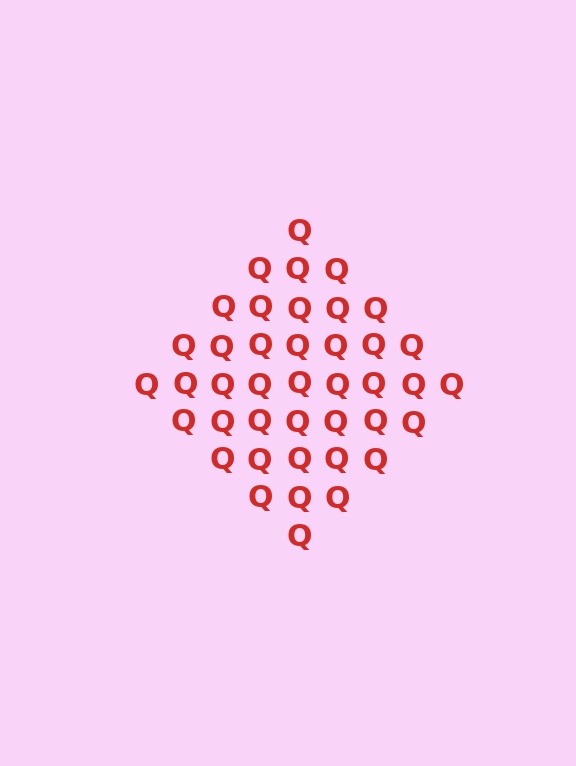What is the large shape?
The large shape is a diamond.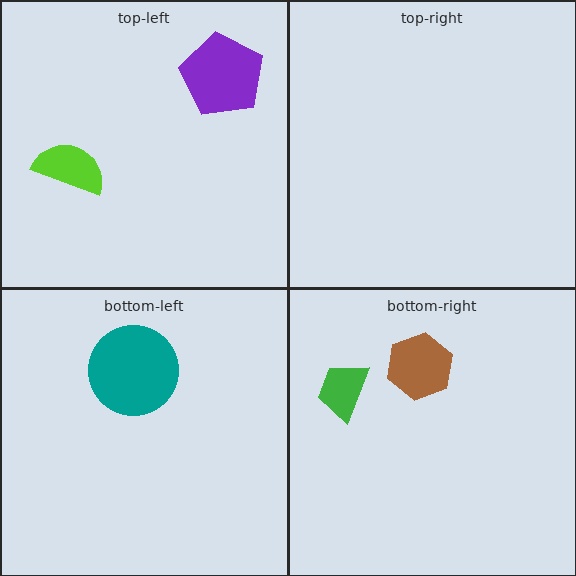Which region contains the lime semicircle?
The top-left region.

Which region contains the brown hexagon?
The bottom-right region.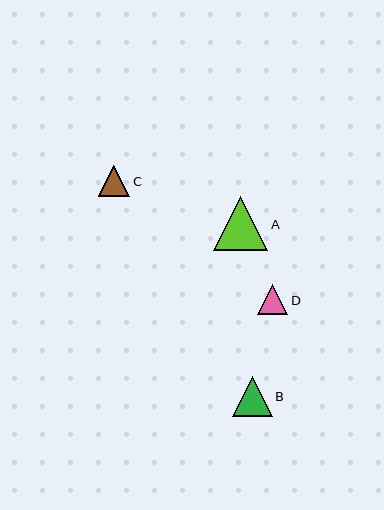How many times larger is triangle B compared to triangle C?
Triangle B is approximately 1.3 times the size of triangle C.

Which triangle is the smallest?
Triangle D is the smallest with a size of approximately 31 pixels.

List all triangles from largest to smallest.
From largest to smallest: A, B, C, D.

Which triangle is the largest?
Triangle A is the largest with a size of approximately 54 pixels.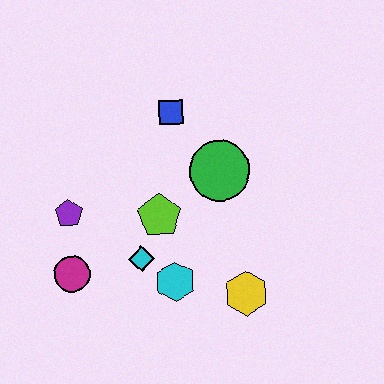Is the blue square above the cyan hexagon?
Yes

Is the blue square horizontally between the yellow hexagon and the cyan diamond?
Yes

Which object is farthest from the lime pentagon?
The yellow hexagon is farthest from the lime pentagon.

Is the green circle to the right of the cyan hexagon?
Yes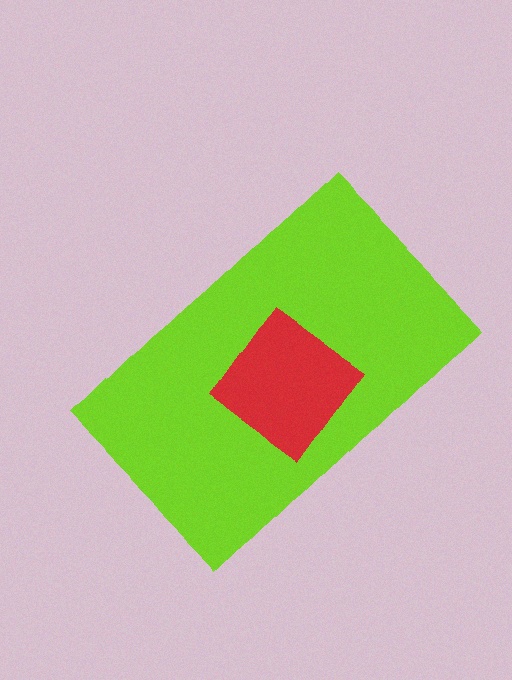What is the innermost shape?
The red diamond.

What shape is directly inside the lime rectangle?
The red diamond.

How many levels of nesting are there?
2.